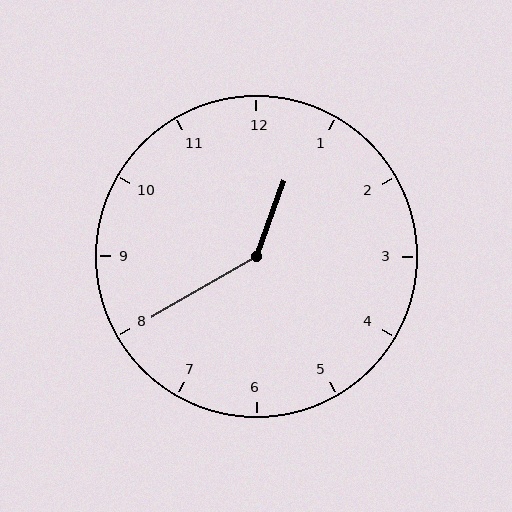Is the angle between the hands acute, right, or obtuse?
It is obtuse.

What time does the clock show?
12:40.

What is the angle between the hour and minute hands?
Approximately 140 degrees.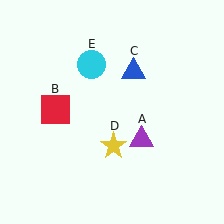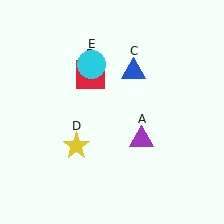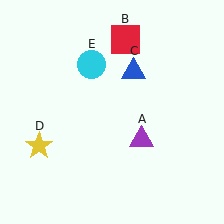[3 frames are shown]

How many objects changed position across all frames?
2 objects changed position: red square (object B), yellow star (object D).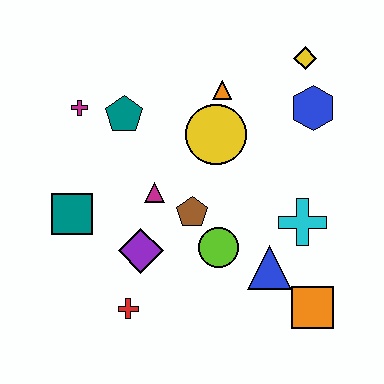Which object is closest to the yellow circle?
The orange triangle is closest to the yellow circle.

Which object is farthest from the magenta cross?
The orange square is farthest from the magenta cross.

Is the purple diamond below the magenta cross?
Yes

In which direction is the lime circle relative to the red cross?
The lime circle is to the right of the red cross.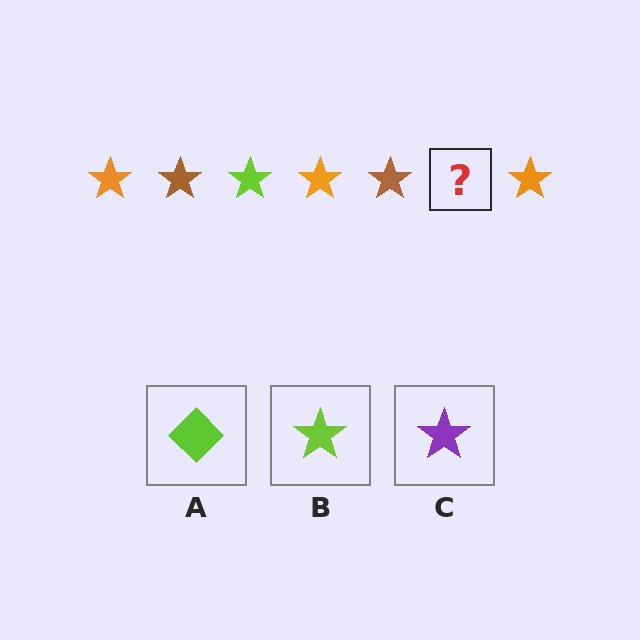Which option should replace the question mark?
Option B.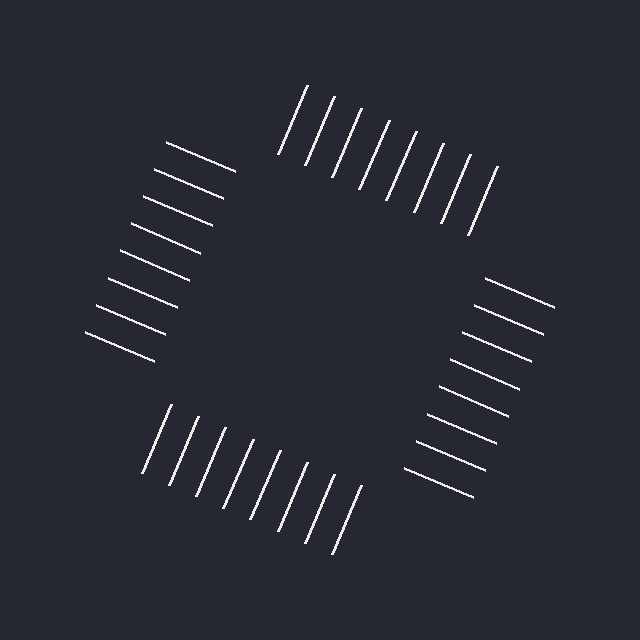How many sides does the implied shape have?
4 sides — the line-ends trace a square.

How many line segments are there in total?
32 — 8 along each of the 4 edges.